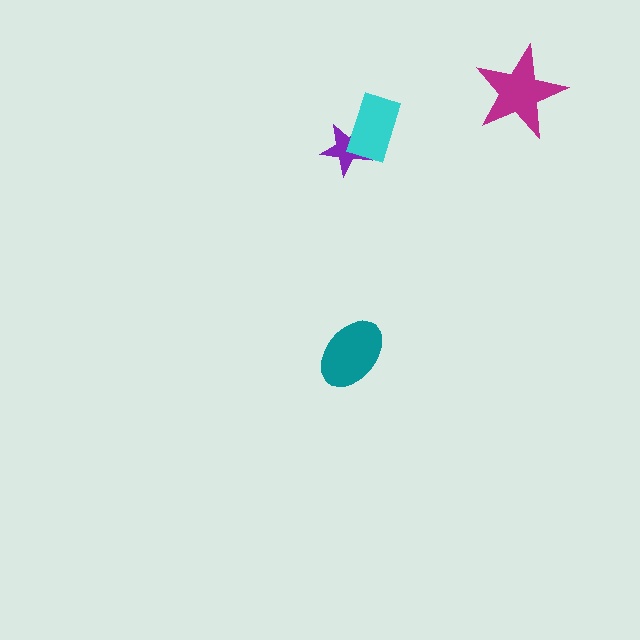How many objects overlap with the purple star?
1 object overlaps with the purple star.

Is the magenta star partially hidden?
No, no other shape covers it.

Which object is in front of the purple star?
The cyan rectangle is in front of the purple star.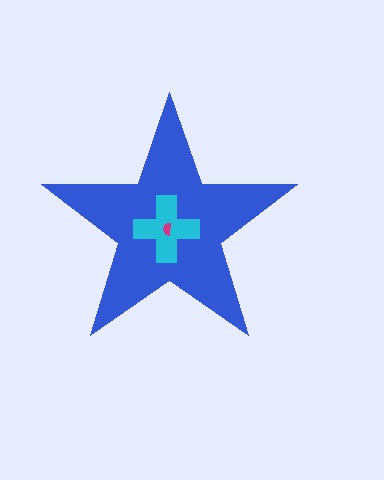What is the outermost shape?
The blue star.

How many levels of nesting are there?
3.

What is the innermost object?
The magenta semicircle.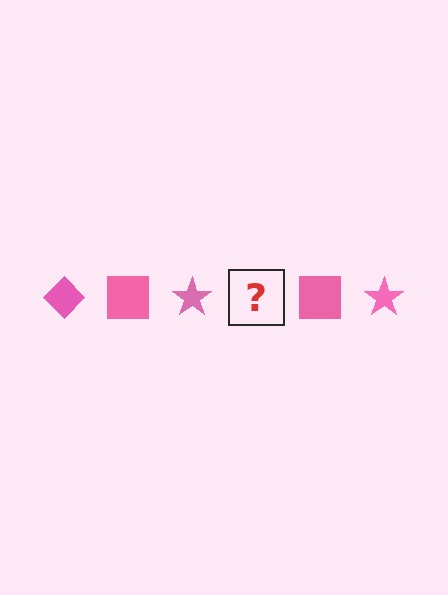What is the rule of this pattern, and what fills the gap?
The rule is that the pattern cycles through diamond, square, star shapes in pink. The gap should be filled with a pink diamond.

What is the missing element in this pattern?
The missing element is a pink diamond.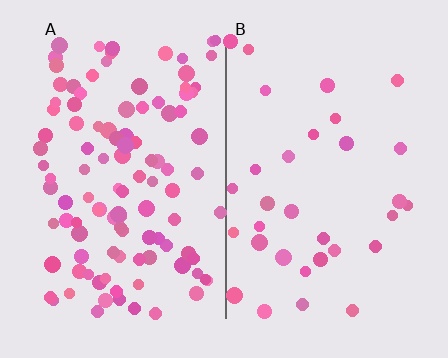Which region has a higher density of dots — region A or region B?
A (the left).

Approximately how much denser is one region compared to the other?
Approximately 3.4× — region A over region B.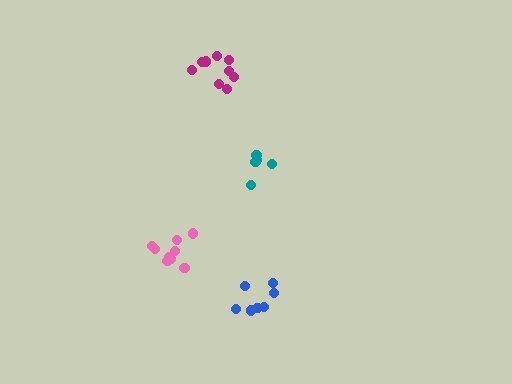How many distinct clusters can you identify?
There are 4 distinct clusters.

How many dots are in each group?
Group 1: 9 dots, Group 2: 9 dots, Group 3: 7 dots, Group 4: 5 dots (30 total).